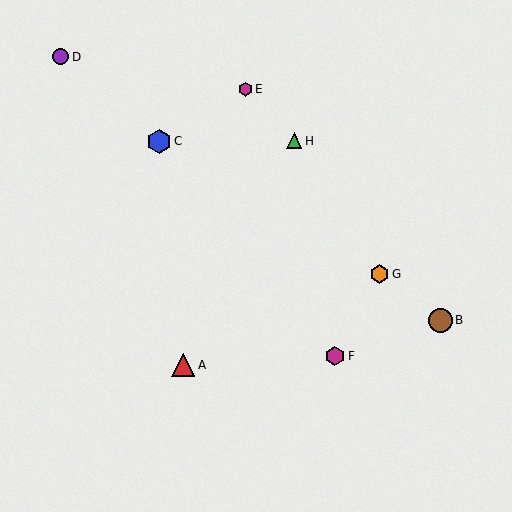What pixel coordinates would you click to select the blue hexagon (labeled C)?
Click at (159, 141) to select the blue hexagon C.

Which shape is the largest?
The blue hexagon (labeled C) is the largest.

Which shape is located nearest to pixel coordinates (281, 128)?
The green triangle (labeled H) at (294, 141) is nearest to that location.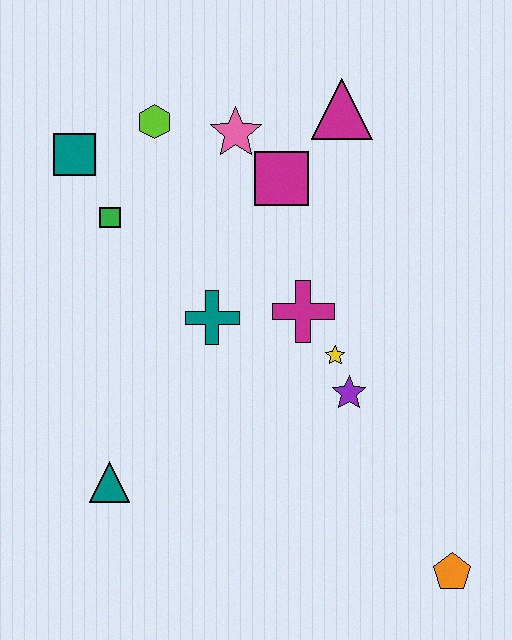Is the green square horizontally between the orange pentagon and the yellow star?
No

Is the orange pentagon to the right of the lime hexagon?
Yes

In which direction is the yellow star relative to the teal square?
The yellow star is to the right of the teal square.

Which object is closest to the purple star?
The yellow star is closest to the purple star.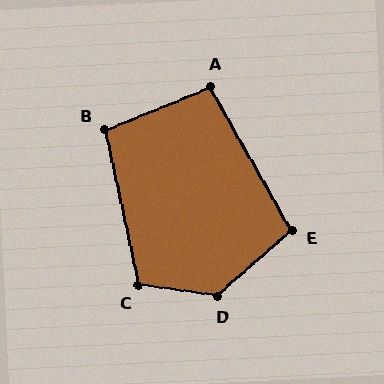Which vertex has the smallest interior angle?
A, at approximately 97 degrees.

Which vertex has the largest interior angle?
D, at approximately 131 degrees.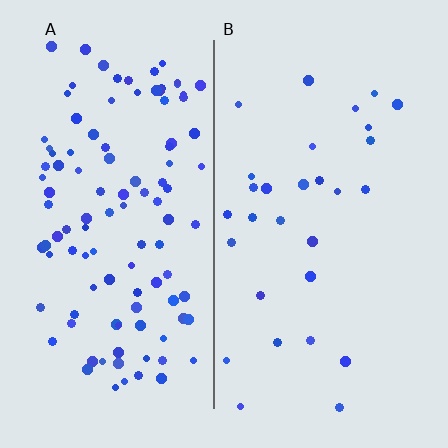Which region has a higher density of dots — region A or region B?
A (the left).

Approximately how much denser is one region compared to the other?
Approximately 3.7× — region A over region B.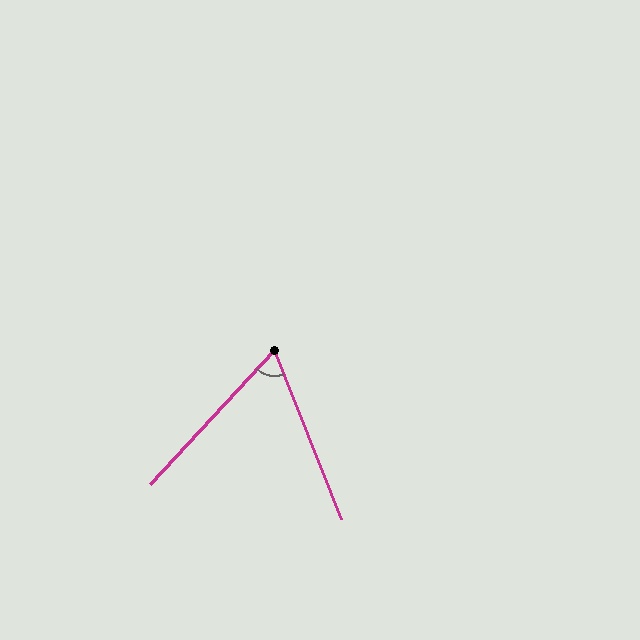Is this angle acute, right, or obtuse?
It is acute.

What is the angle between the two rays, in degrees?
Approximately 65 degrees.